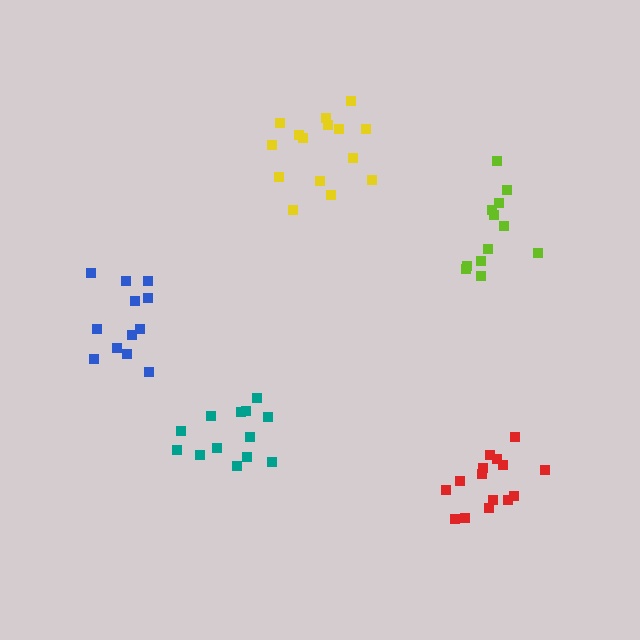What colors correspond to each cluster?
The clusters are colored: blue, red, lime, teal, yellow.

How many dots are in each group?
Group 1: 12 dots, Group 2: 15 dots, Group 3: 12 dots, Group 4: 13 dots, Group 5: 15 dots (67 total).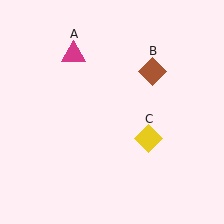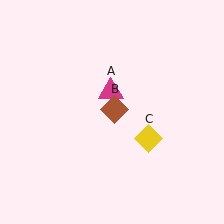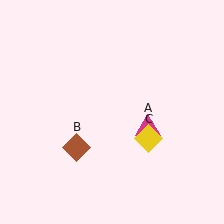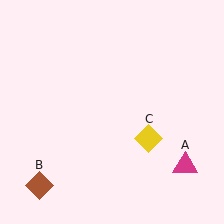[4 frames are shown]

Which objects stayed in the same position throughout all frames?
Yellow diamond (object C) remained stationary.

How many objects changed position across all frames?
2 objects changed position: magenta triangle (object A), brown diamond (object B).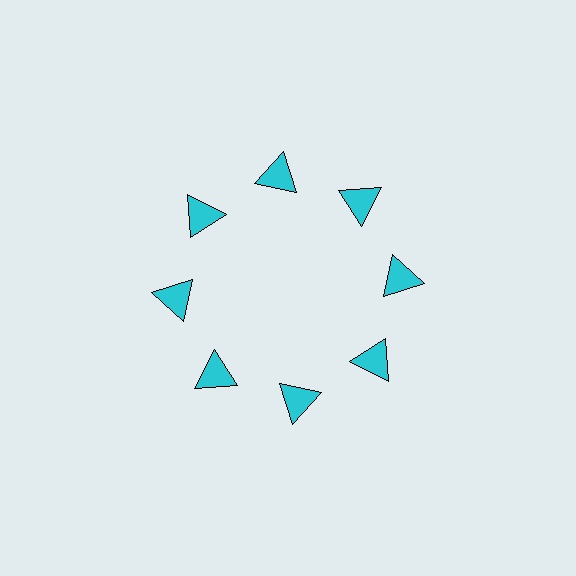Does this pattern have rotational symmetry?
Yes, this pattern has 8-fold rotational symmetry. It looks the same after rotating 45 degrees around the center.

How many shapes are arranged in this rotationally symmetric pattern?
There are 8 shapes, arranged in 8 groups of 1.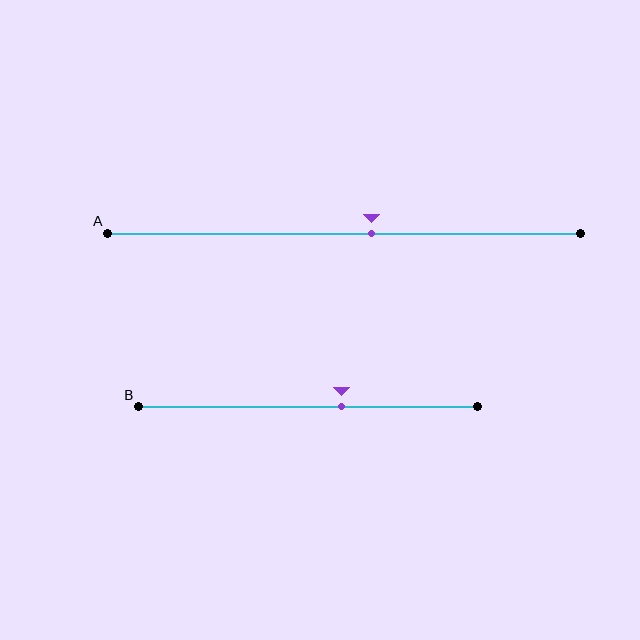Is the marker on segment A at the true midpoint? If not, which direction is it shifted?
No, the marker on segment A is shifted to the right by about 6% of the segment length.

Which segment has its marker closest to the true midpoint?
Segment A has its marker closest to the true midpoint.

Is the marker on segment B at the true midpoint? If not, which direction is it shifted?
No, the marker on segment B is shifted to the right by about 10% of the segment length.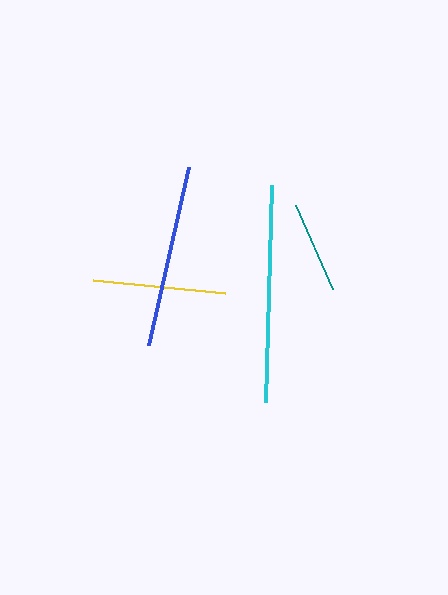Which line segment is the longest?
The cyan line is the longest at approximately 218 pixels.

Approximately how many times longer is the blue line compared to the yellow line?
The blue line is approximately 1.4 times the length of the yellow line.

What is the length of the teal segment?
The teal segment is approximately 92 pixels long.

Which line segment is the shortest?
The teal line is the shortest at approximately 92 pixels.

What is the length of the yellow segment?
The yellow segment is approximately 133 pixels long.